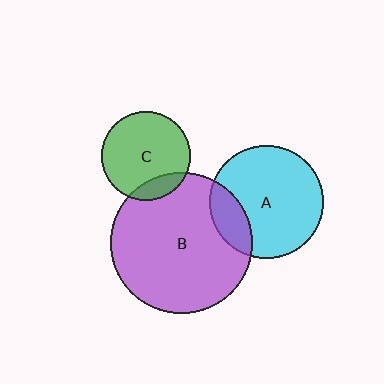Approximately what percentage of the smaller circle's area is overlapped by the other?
Approximately 15%.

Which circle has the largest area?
Circle B (purple).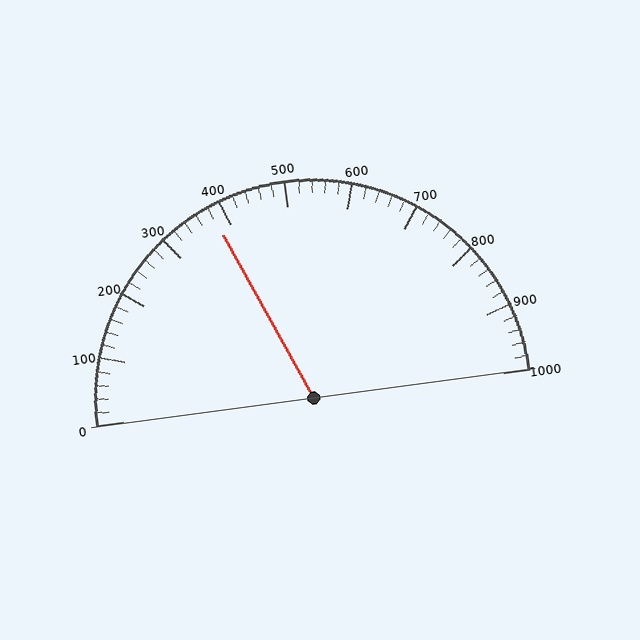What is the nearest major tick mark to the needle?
The nearest major tick mark is 400.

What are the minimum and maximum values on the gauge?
The gauge ranges from 0 to 1000.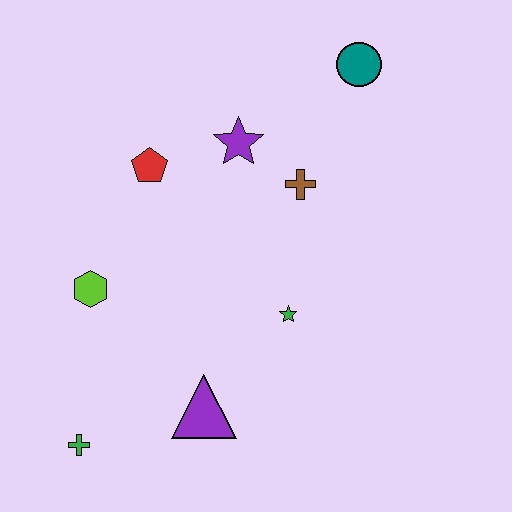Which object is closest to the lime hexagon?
The red pentagon is closest to the lime hexagon.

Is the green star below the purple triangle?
No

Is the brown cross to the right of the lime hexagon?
Yes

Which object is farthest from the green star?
The teal circle is farthest from the green star.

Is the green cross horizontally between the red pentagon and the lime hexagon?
No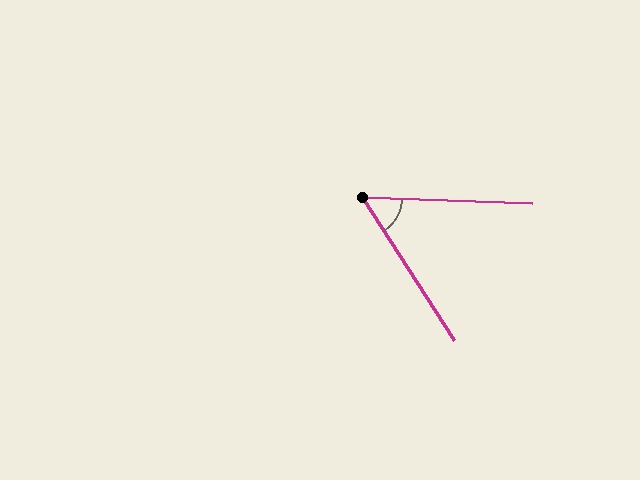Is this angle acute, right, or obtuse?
It is acute.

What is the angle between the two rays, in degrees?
Approximately 55 degrees.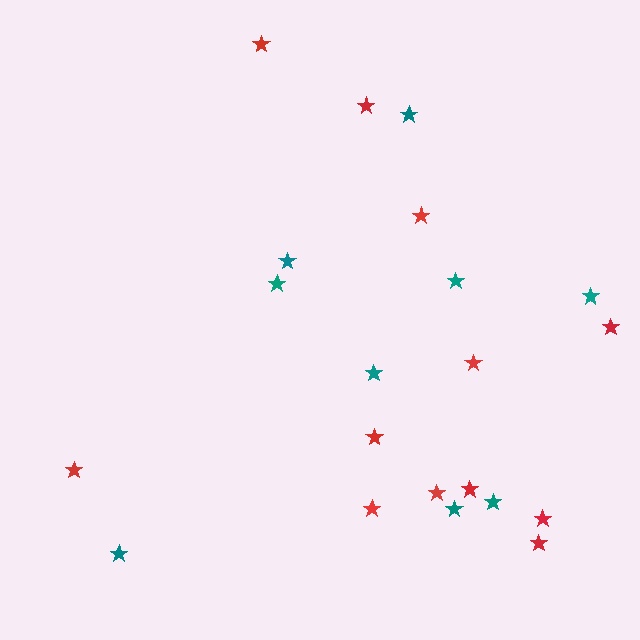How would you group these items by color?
There are 2 groups: one group of red stars (12) and one group of teal stars (9).